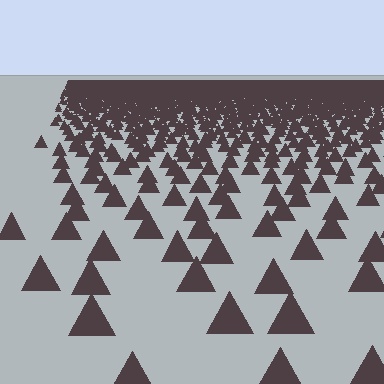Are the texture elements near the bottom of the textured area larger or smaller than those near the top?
Larger. Near the bottom, elements are closer to the viewer and appear at a bigger on-screen size.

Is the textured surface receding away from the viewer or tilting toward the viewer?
The surface is receding away from the viewer. Texture elements get smaller and denser toward the top.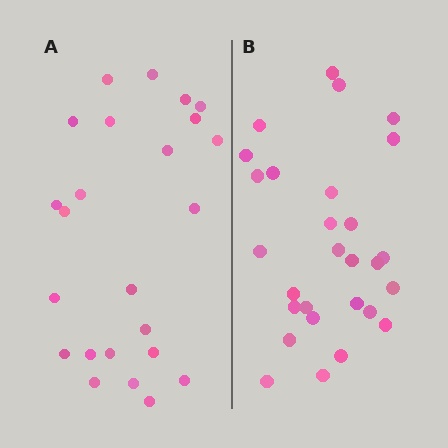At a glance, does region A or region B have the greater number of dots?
Region B (the right region) has more dots.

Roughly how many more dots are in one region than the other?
Region B has about 4 more dots than region A.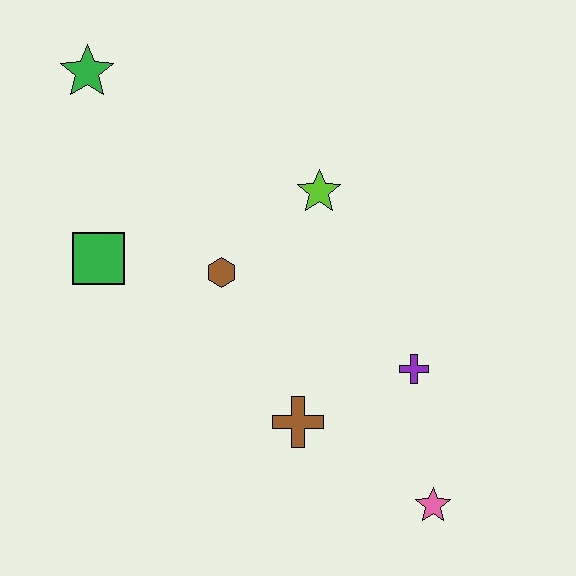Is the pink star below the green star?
Yes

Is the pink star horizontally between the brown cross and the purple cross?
No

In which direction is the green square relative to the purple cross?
The green square is to the left of the purple cross.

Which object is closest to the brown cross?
The purple cross is closest to the brown cross.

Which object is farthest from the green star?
The pink star is farthest from the green star.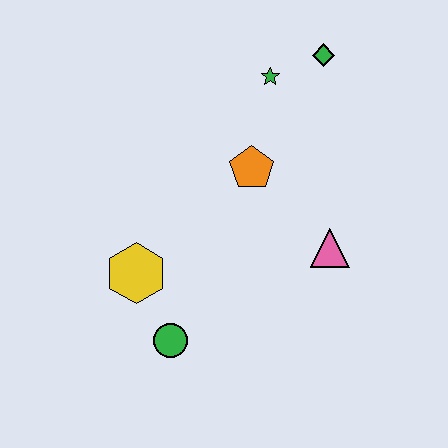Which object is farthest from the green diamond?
The green circle is farthest from the green diamond.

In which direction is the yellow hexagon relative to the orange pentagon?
The yellow hexagon is to the left of the orange pentagon.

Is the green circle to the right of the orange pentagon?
No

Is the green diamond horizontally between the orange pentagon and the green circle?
No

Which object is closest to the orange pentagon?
The green star is closest to the orange pentagon.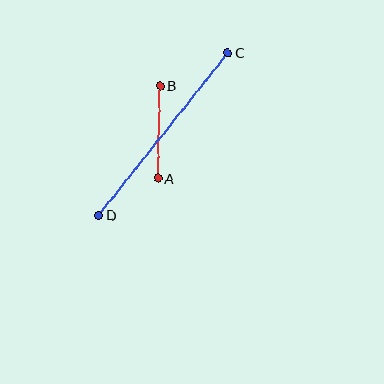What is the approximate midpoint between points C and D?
The midpoint is at approximately (163, 134) pixels.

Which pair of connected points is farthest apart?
Points C and D are farthest apart.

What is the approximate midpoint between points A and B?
The midpoint is at approximately (159, 132) pixels.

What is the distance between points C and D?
The distance is approximately 207 pixels.